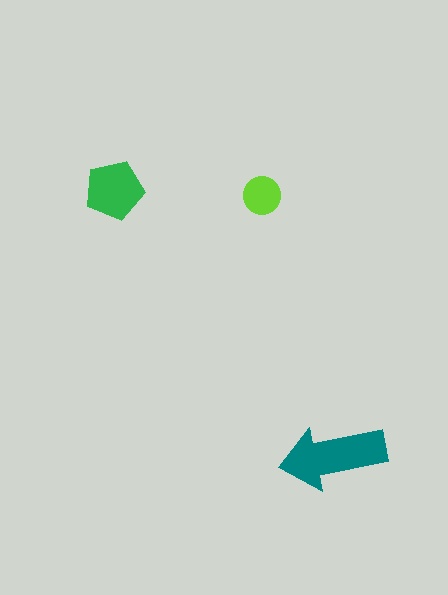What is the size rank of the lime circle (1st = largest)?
3rd.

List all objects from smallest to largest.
The lime circle, the green pentagon, the teal arrow.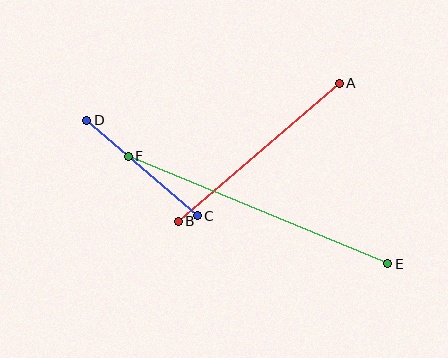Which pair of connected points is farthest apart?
Points E and F are farthest apart.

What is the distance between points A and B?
The distance is approximately 212 pixels.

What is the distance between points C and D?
The distance is approximately 146 pixels.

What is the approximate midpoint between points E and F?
The midpoint is at approximately (258, 210) pixels.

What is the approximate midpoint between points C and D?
The midpoint is at approximately (142, 168) pixels.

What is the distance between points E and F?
The distance is approximately 281 pixels.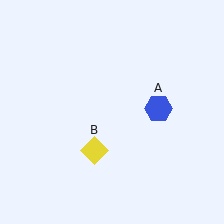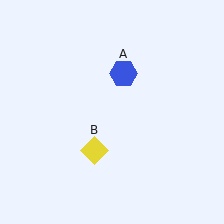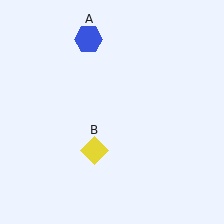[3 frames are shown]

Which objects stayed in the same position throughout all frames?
Yellow diamond (object B) remained stationary.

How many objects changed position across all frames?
1 object changed position: blue hexagon (object A).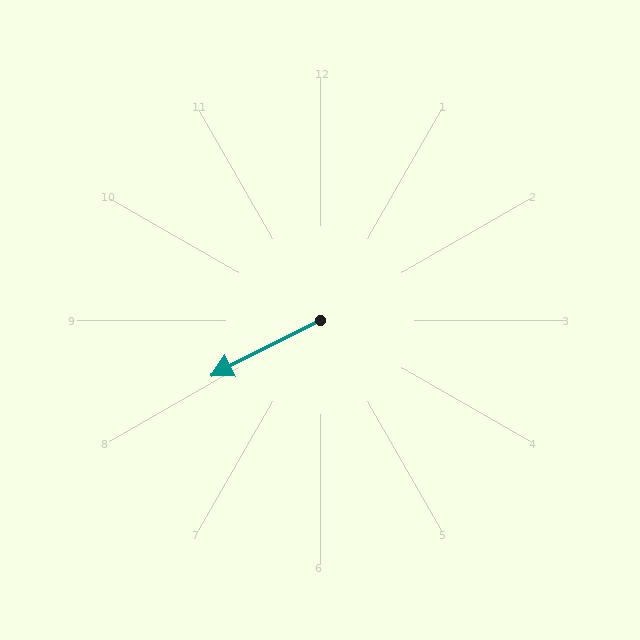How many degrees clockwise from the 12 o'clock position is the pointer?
Approximately 243 degrees.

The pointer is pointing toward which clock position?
Roughly 8 o'clock.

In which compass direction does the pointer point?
Southwest.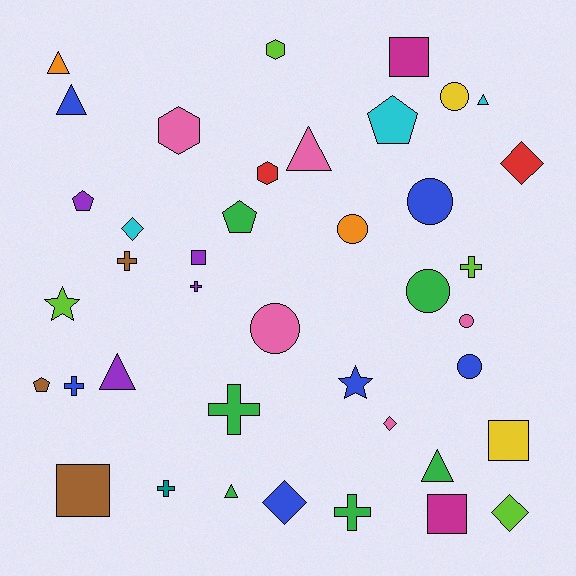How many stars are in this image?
There are 2 stars.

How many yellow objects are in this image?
There are 2 yellow objects.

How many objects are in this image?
There are 40 objects.